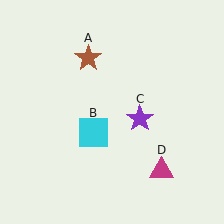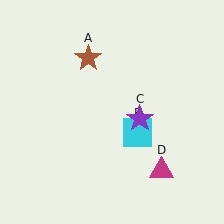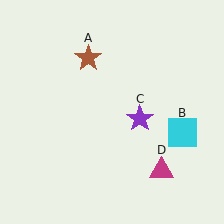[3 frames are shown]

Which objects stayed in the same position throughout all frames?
Brown star (object A) and purple star (object C) and magenta triangle (object D) remained stationary.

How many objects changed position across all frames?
1 object changed position: cyan square (object B).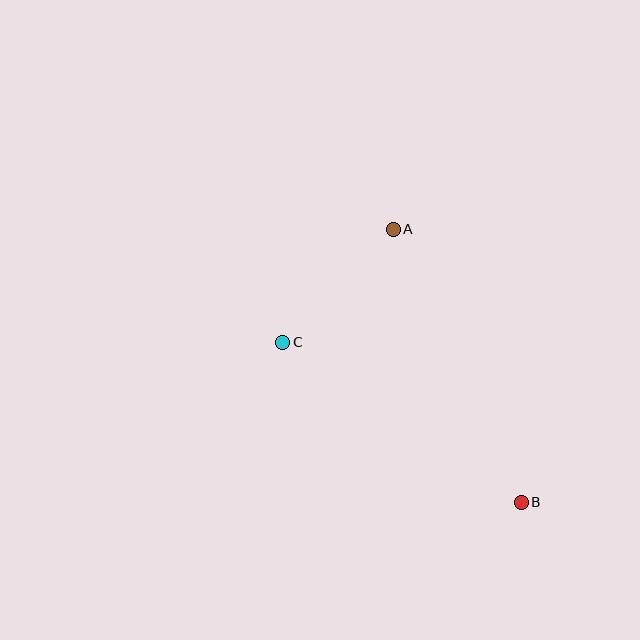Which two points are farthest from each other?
Points A and B are farthest from each other.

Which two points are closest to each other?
Points A and C are closest to each other.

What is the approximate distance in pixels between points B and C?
The distance between B and C is approximately 287 pixels.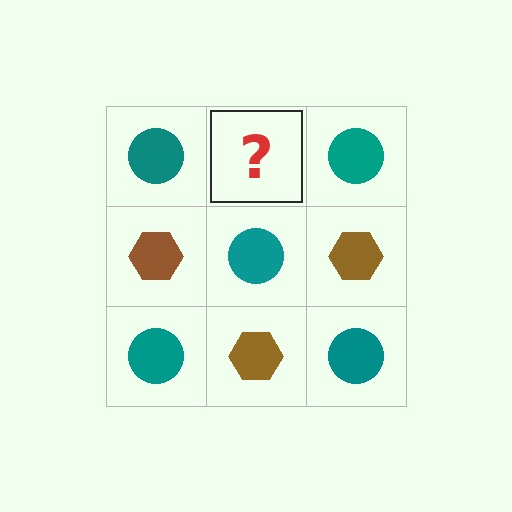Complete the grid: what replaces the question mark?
The question mark should be replaced with a brown hexagon.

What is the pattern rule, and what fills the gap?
The rule is that it alternates teal circle and brown hexagon in a checkerboard pattern. The gap should be filled with a brown hexagon.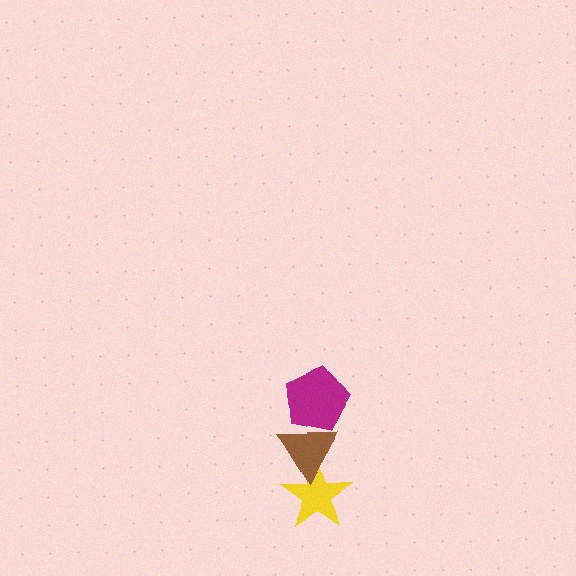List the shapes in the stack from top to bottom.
From top to bottom: the magenta pentagon, the brown triangle, the yellow star.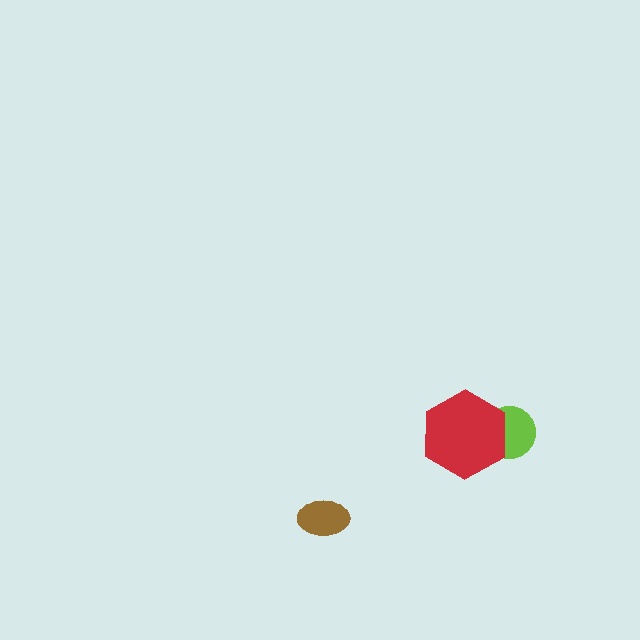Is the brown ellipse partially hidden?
No, no other shape covers it.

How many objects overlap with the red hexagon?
1 object overlaps with the red hexagon.